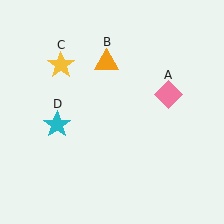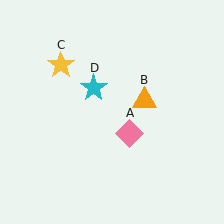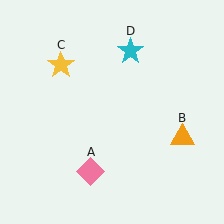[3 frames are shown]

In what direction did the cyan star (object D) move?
The cyan star (object D) moved up and to the right.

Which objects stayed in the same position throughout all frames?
Yellow star (object C) remained stationary.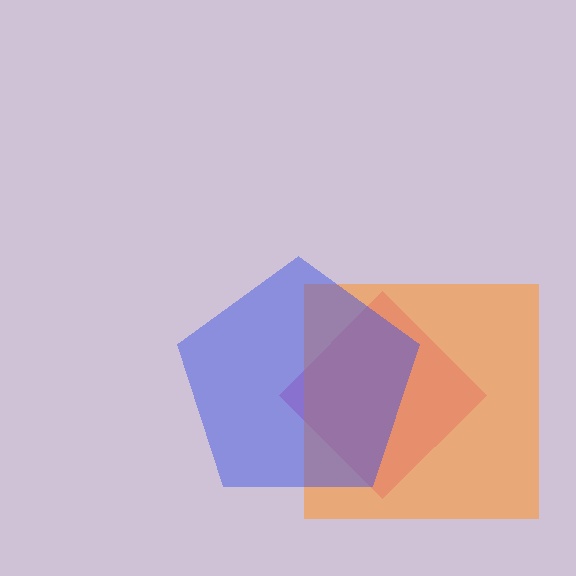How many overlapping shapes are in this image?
There are 3 overlapping shapes in the image.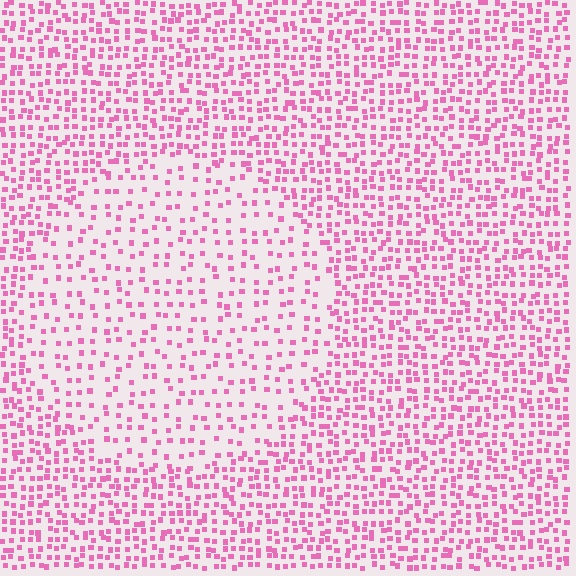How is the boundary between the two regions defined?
The boundary is defined by a change in element density (approximately 2.0x ratio). All elements are the same color, size, and shape.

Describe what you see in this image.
The image contains small pink elements arranged at two different densities. A circle-shaped region is visible where the elements are less densely packed than the surrounding area.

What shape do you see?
I see a circle.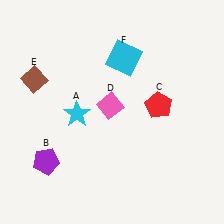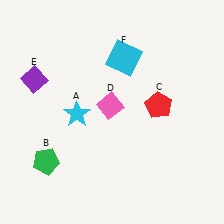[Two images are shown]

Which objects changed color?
B changed from purple to green. E changed from brown to purple.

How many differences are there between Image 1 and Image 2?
There are 2 differences between the two images.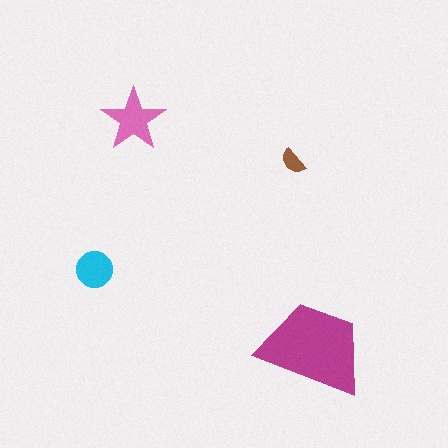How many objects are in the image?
There are 4 objects in the image.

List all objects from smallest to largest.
The brown semicircle, the cyan circle, the pink star, the magenta trapezoid.